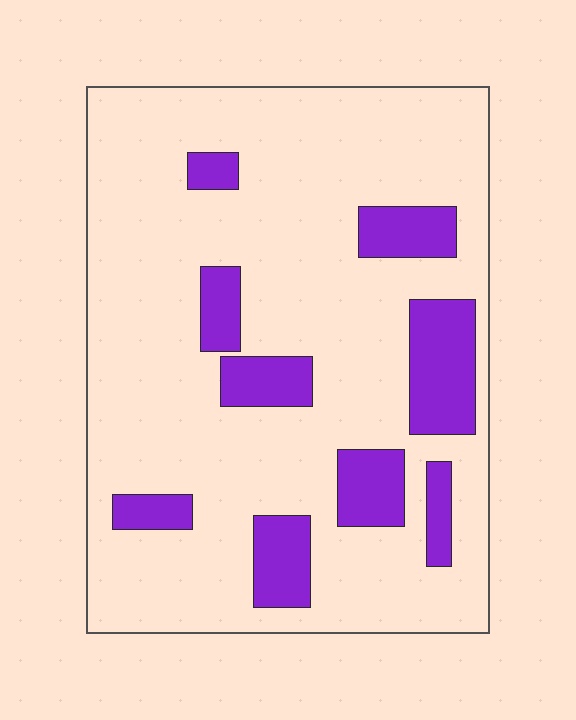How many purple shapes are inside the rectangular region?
9.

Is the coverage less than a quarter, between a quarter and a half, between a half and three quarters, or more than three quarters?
Less than a quarter.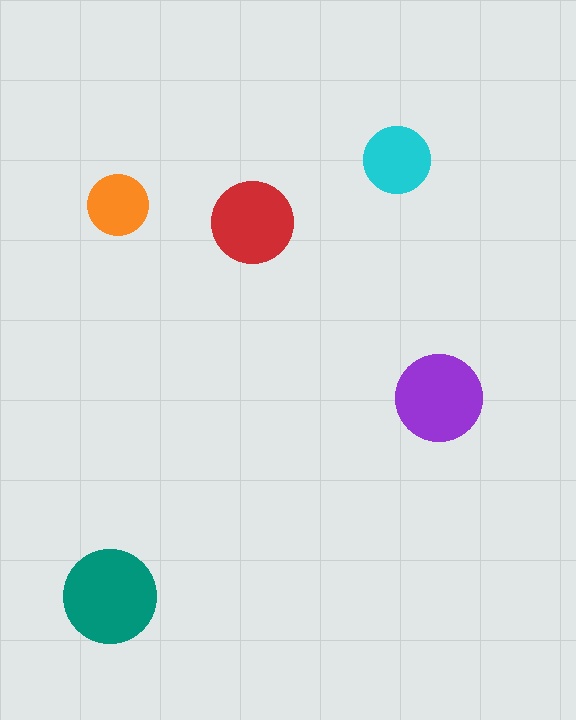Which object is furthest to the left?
The teal circle is leftmost.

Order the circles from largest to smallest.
the teal one, the purple one, the red one, the cyan one, the orange one.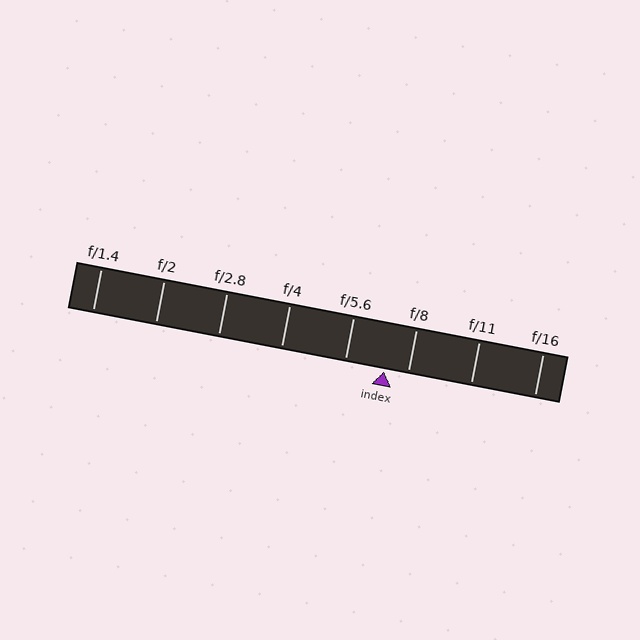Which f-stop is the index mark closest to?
The index mark is closest to f/8.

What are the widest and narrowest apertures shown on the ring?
The widest aperture shown is f/1.4 and the narrowest is f/16.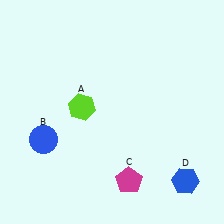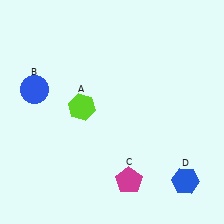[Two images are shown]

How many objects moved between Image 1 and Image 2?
1 object moved between the two images.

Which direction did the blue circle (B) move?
The blue circle (B) moved up.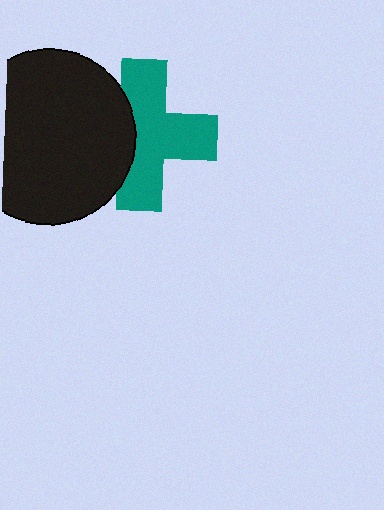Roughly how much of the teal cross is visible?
Most of it is visible (roughly 68%).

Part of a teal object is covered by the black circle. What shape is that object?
It is a cross.